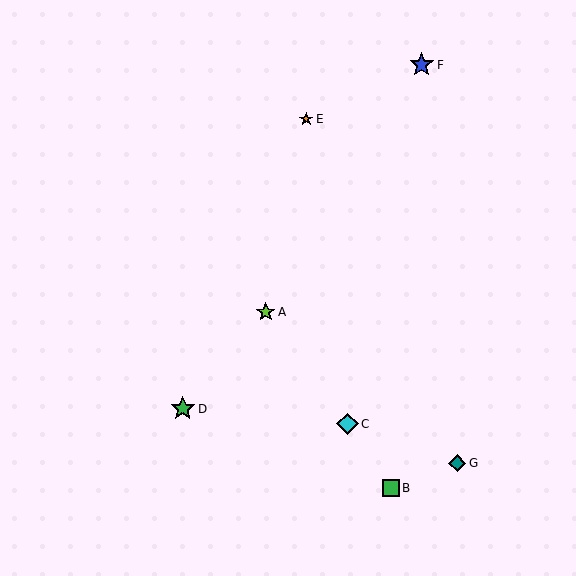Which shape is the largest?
The blue star (labeled F) is the largest.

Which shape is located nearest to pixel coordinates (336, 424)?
The cyan diamond (labeled C) at (347, 424) is nearest to that location.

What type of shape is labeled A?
Shape A is a lime star.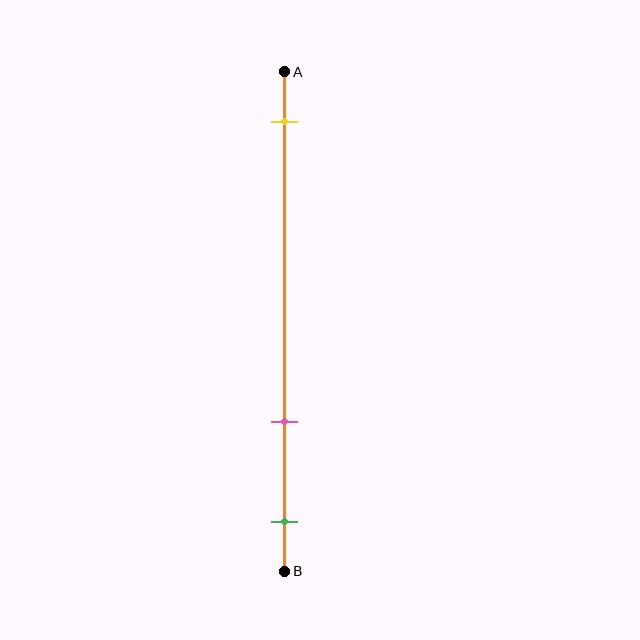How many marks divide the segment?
There are 3 marks dividing the segment.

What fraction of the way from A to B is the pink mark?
The pink mark is approximately 70% (0.7) of the way from A to B.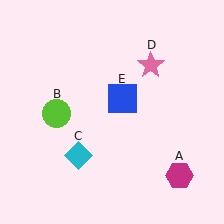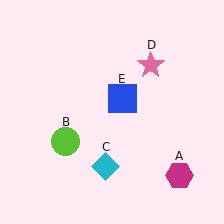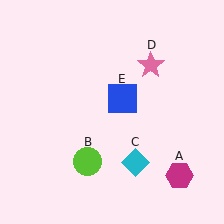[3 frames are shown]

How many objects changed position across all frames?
2 objects changed position: lime circle (object B), cyan diamond (object C).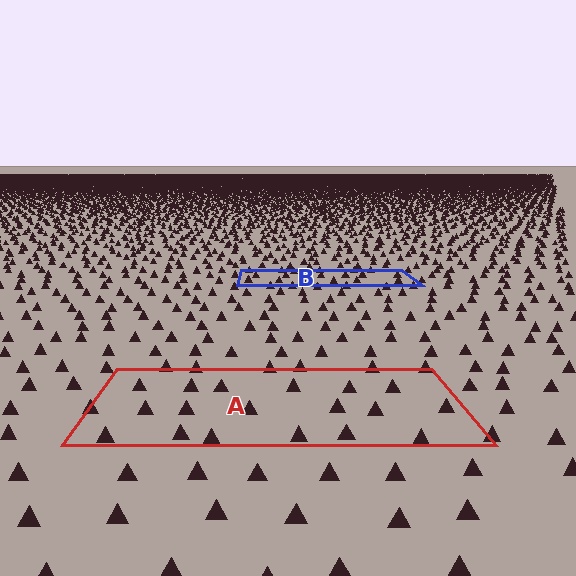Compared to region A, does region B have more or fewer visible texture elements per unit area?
Region B has more texture elements per unit area — they are packed more densely because it is farther away.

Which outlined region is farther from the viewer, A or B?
Region B is farther from the viewer — the texture elements inside it appear smaller and more densely packed.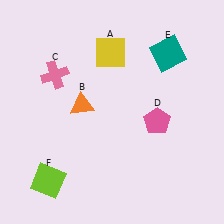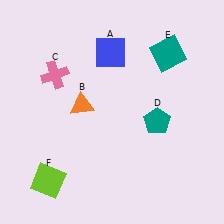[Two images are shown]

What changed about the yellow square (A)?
In Image 1, A is yellow. In Image 2, it changed to blue.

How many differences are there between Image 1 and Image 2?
There are 2 differences between the two images.